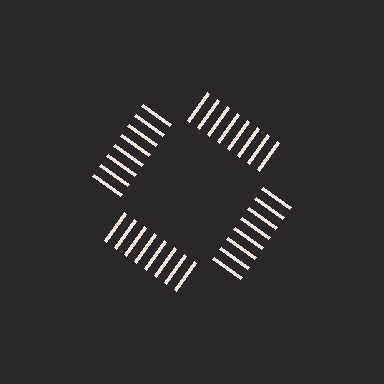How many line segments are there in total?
32 — 8 along each of the 4 edges.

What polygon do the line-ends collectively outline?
An illusory square — the line segments terminate on its edges but no continuous stroke is drawn.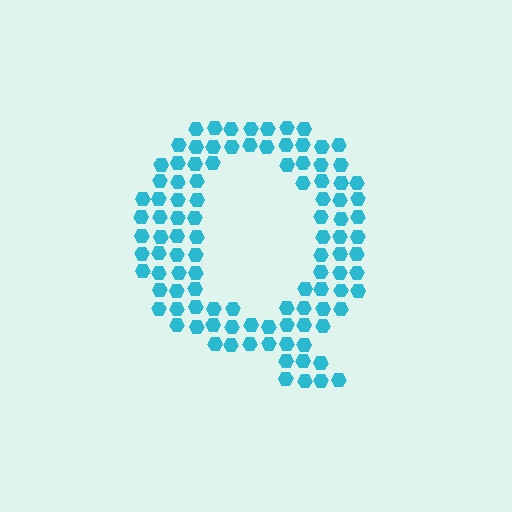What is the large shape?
The large shape is the letter Q.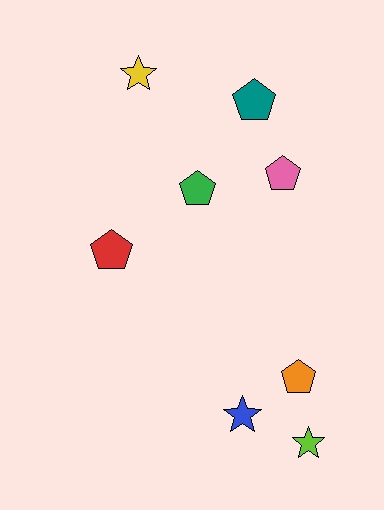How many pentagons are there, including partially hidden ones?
There are 5 pentagons.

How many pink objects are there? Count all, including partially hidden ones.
There is 1 pink object.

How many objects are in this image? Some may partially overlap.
There are 8 objects.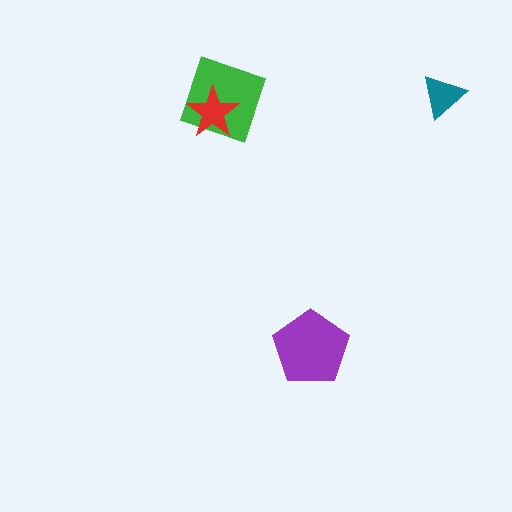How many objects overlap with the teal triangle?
0 objects overlap with the teal triangle.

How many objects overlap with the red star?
1 object overlaps with the red star.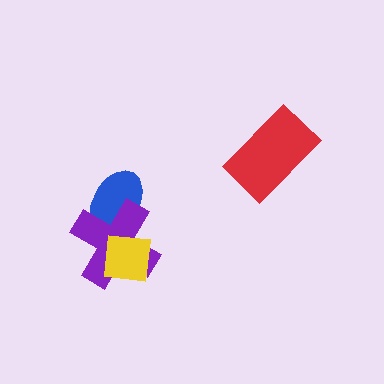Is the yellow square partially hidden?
No, no other shape covers it.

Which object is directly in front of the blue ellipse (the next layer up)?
The purple cross is directly in front of the blue ellipse.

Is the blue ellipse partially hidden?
Yes, it is partially covered by another shape.